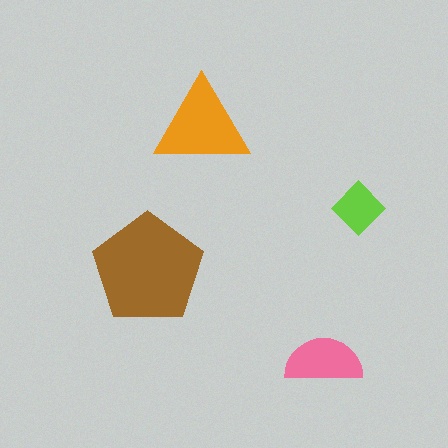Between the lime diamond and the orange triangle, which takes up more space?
The orange triangle.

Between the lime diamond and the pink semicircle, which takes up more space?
The pink semicircle.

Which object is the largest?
The brown pentagon.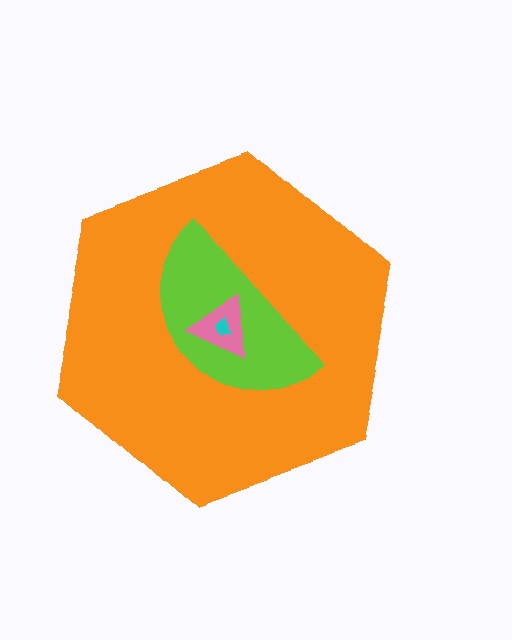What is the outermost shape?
The orange hexagon.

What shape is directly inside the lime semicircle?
The pink triangle.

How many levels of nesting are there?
4.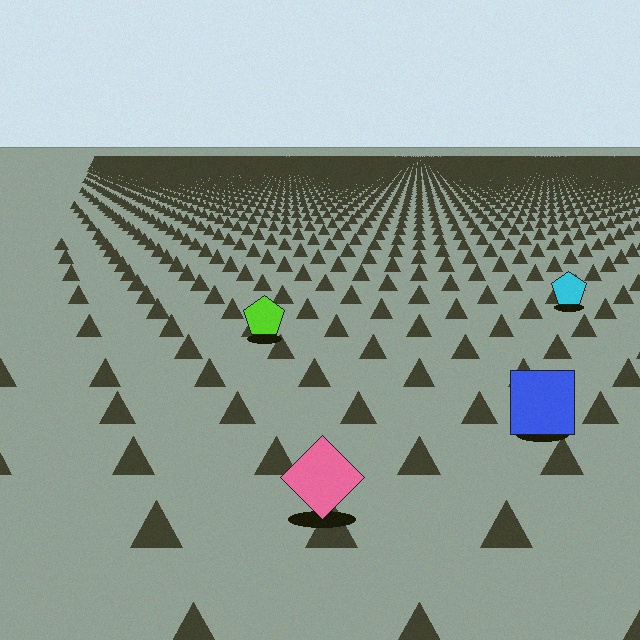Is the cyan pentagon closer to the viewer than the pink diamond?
No. The pink diamond is closer — you can tell from the texture gradient: the ground texture is coarser near it.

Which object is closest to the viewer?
The pink diamond is closest. The texture marks near it are larger and more spread out.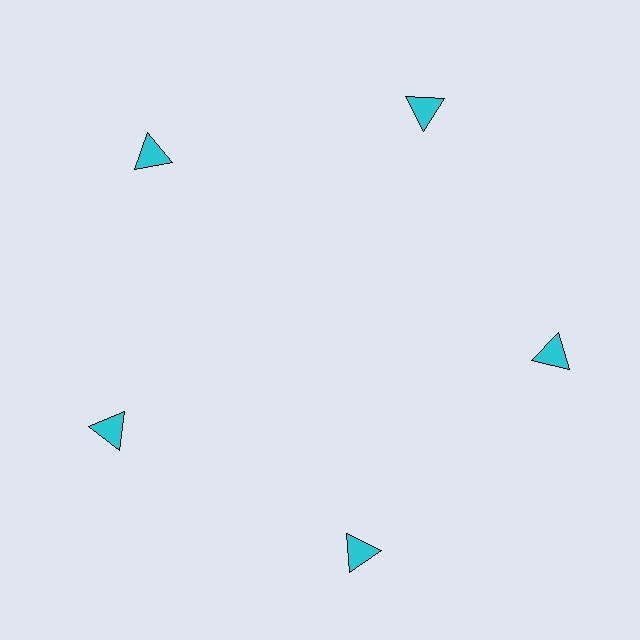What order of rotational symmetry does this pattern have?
This pattern has 5-fold rotational symmetry.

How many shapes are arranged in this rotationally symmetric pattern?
There are 5 shapes, arranged in 5 groups of 1.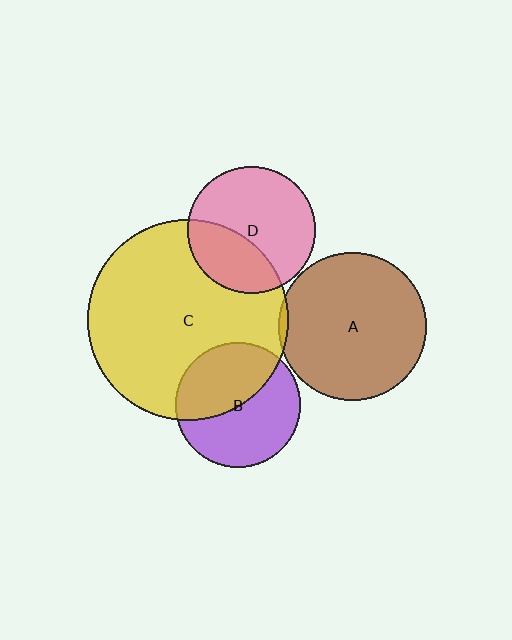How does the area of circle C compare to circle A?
Approximately 1.8 times.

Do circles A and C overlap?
Yes.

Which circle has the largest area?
Circle C (yellow).